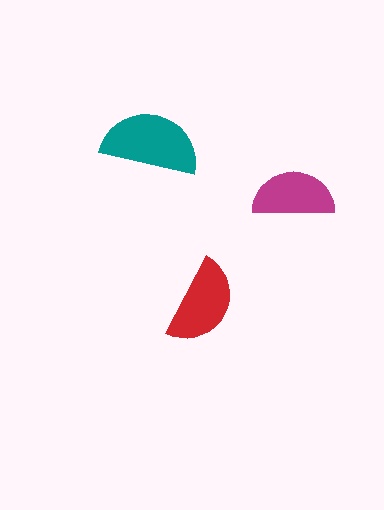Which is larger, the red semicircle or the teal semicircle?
The teal one.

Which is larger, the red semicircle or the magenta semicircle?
The red one.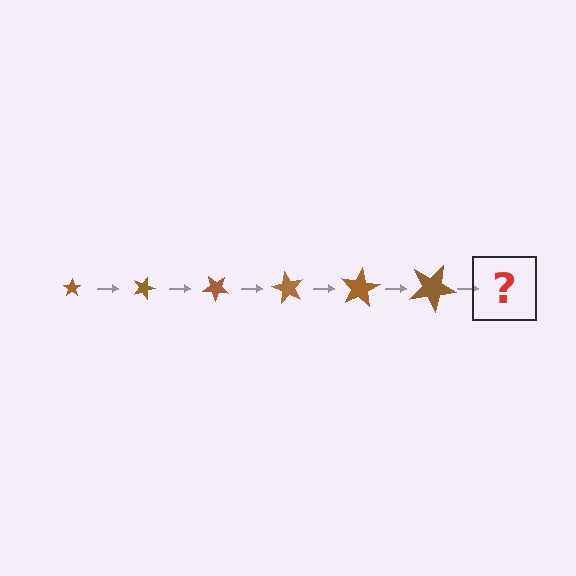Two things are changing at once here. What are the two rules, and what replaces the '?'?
The two rules are that the star grows larger each step and it rotates 20 degrees each step. The '?' should be a star, larger than the previous one and rotated 120 degrees from the start.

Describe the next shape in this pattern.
It should be a star, larger than the previous one and rotated 120 degrees from the start.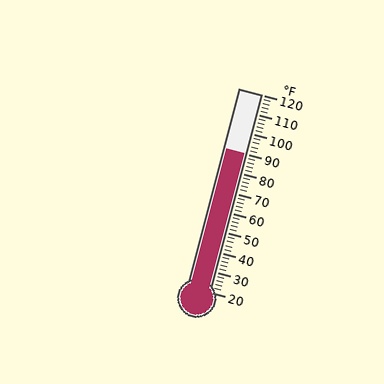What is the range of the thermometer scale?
The thermometer scale ranges from 20°F to 120°F.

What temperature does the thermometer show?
The thermometer shows approximately 90°F.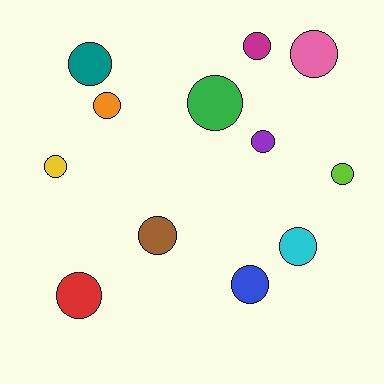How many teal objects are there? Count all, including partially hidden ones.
There is 1 teal object.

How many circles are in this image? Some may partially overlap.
There are 12 circles.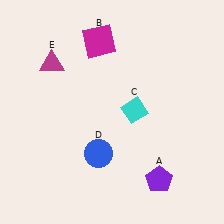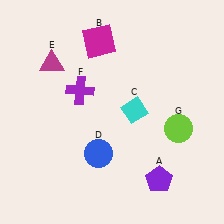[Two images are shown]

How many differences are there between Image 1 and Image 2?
There are 2 differences between the two images.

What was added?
A purple cross (F), a lime circle (G) were added in Image 2.